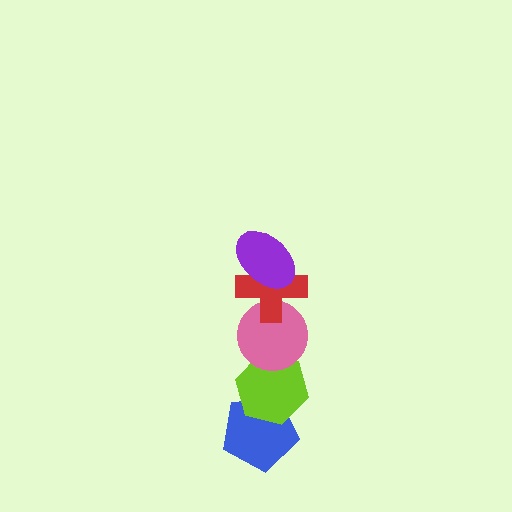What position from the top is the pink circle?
The pink circle is 3rd from the top.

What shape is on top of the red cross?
The purple ellipse is on top of the red cross.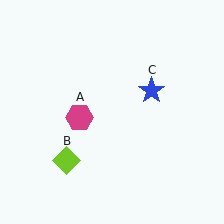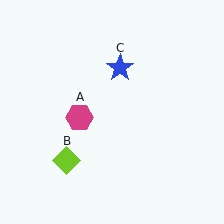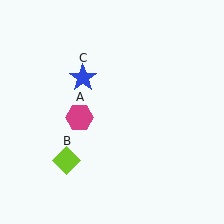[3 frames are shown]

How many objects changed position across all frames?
1 object changed position: blue star (object C).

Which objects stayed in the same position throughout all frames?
Magenta hexagon (object A) and lime diamond (object B) remained stationary.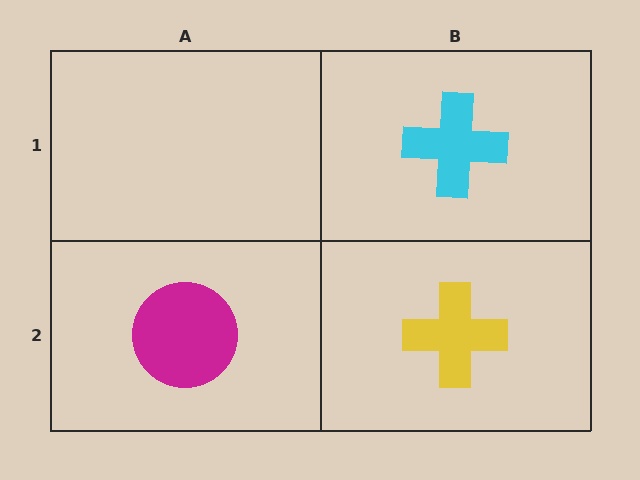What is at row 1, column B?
A cyan cross.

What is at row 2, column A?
A magenta circle.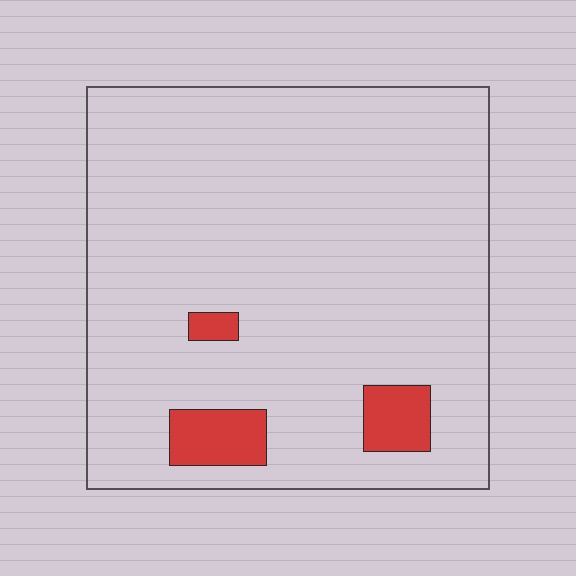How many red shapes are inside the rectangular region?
3.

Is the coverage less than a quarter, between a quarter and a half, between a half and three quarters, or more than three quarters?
Less than a quarter.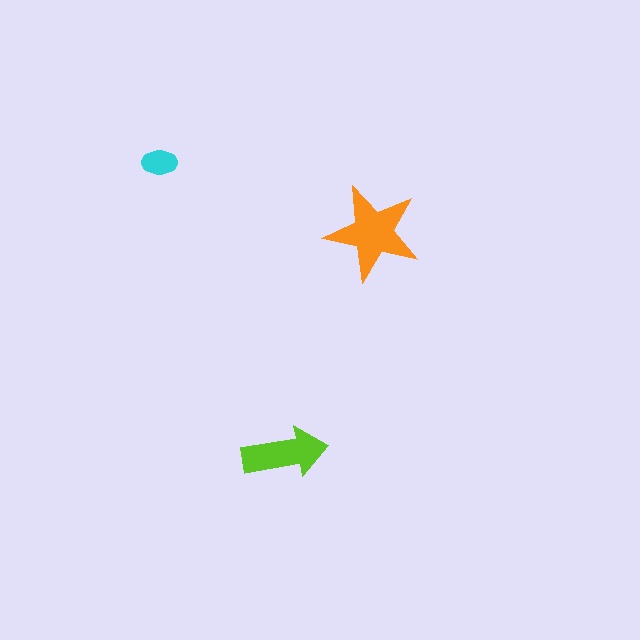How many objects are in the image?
There are 3 objects in the image.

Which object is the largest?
The orange star.